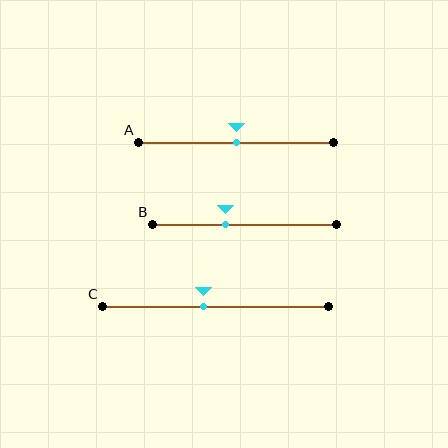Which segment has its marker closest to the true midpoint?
Segment A has its marker closest to the true midpoint.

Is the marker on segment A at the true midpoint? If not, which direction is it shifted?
Yes, the marker on segment A is at the true midpoint.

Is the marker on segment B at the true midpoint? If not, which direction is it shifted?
No, the marker on segment B is shifted to the left by about 10% of the segment length.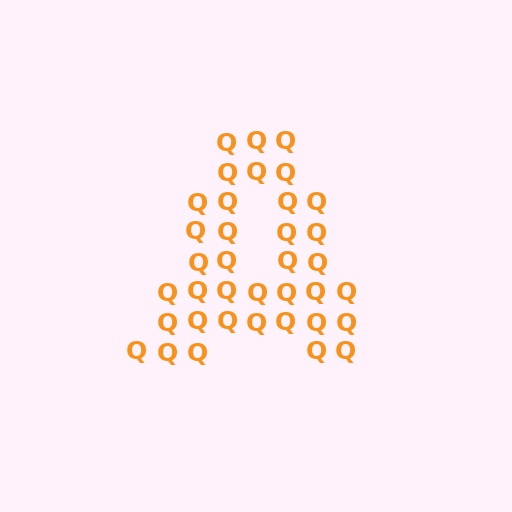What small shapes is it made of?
It is made of small letter Q's.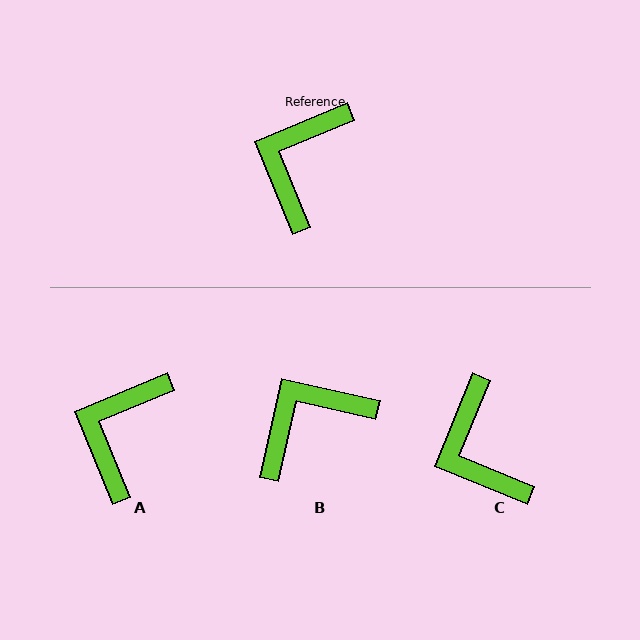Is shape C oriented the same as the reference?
No, it is off by about 45 degrees.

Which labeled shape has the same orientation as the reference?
A.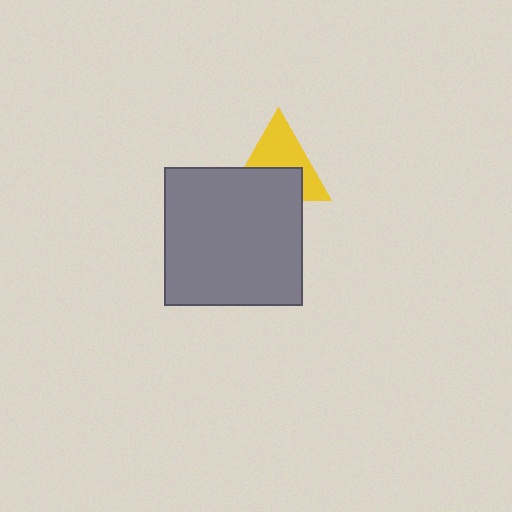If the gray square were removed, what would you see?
You would see the complete yellow triangle.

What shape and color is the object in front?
The object in front is a gray square.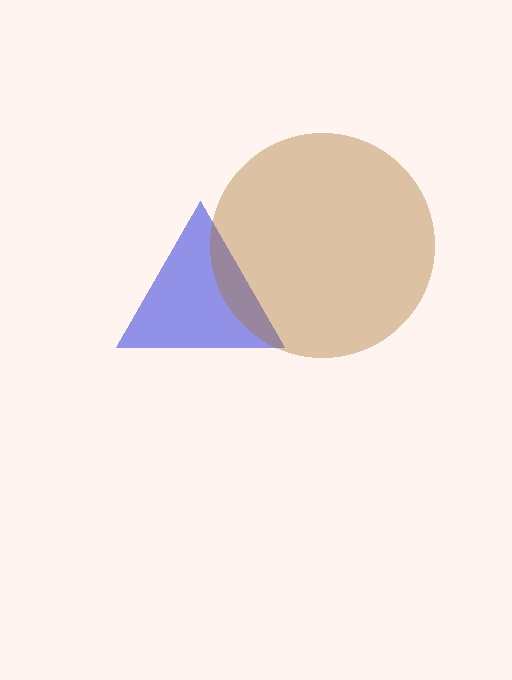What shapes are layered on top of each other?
The layered shapes are: a blue triangle, a brown circle.